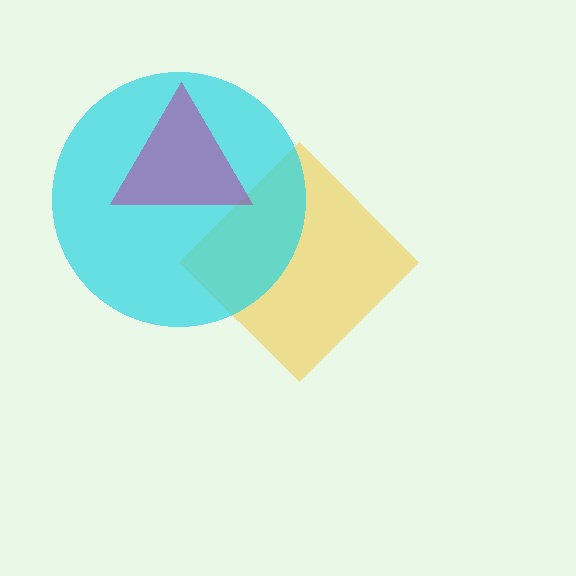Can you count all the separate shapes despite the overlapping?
Yes, there are 3 separate shapes.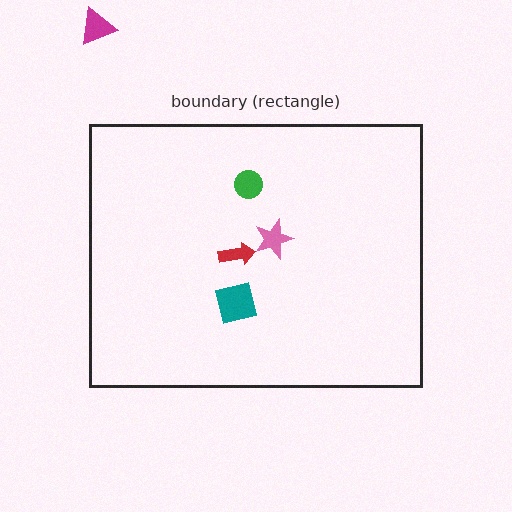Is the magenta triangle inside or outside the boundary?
Outside.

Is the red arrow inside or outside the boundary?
Inside.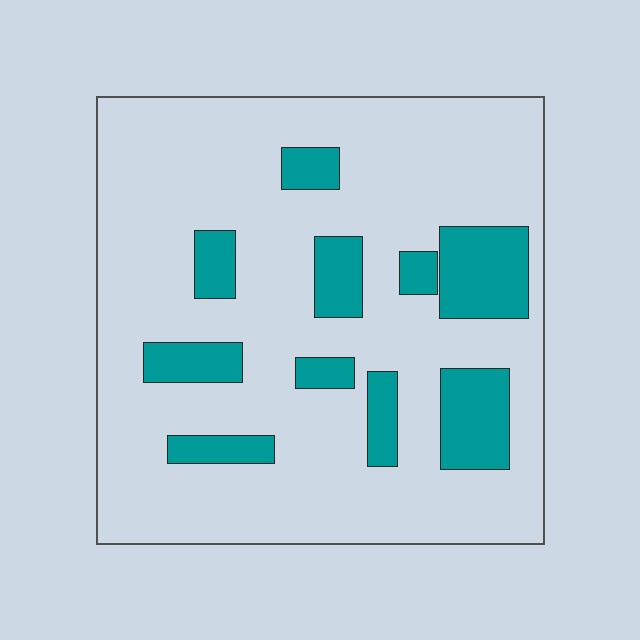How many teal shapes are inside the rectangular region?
10.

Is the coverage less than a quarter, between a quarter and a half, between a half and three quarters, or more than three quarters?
Less than a quarter.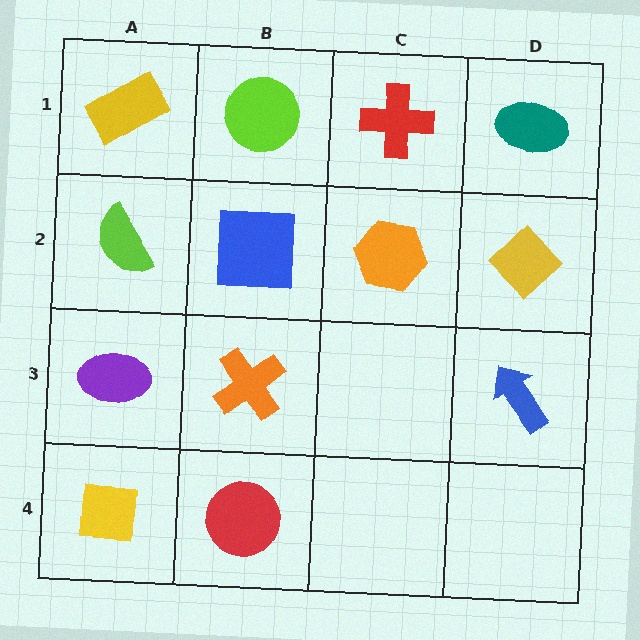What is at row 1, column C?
A red cross.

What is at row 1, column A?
A yellow rectangle.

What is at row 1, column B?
A lime circle.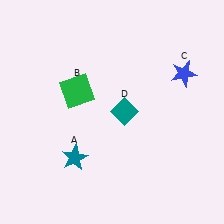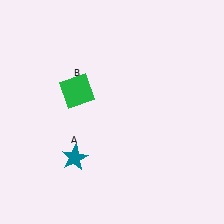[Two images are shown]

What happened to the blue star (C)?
The blue star (C) was removed in Image 2. It was in the top-right area of Image 1.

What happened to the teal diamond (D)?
The teal diamond (D) was removed in Image 2. It was in the top-right area of Image 1.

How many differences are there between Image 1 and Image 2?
There are 2 differences between the two images.